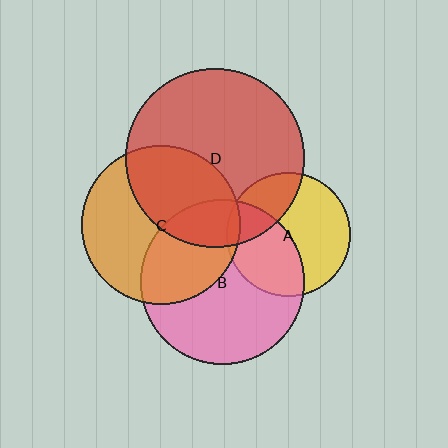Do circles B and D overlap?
Yes.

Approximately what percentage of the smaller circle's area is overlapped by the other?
Approximately 20%.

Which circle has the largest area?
Circle D (red).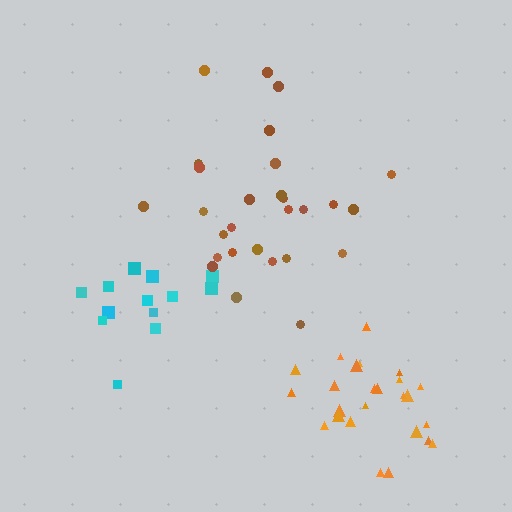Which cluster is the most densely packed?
Orange.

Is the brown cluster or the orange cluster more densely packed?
Orange.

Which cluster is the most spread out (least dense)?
Brown.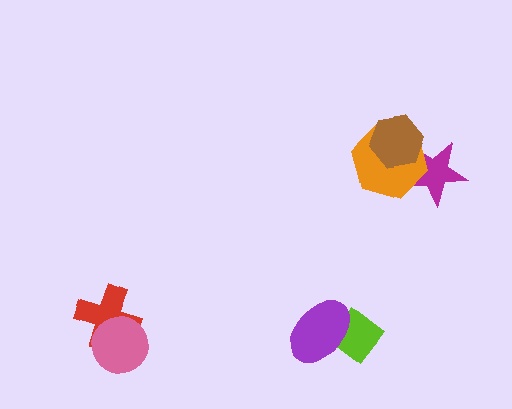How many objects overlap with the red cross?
1 object overlaps with the red cross.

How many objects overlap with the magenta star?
2 objects overlap with the magenta star.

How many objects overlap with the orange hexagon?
2 objects overlap with the orange hexagon.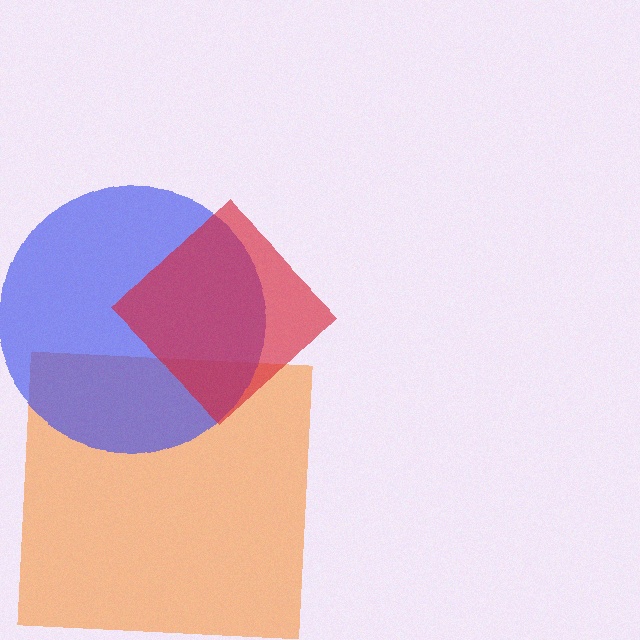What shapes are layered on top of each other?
The layered shapes are: an orange square, a blue circle, a red diamond.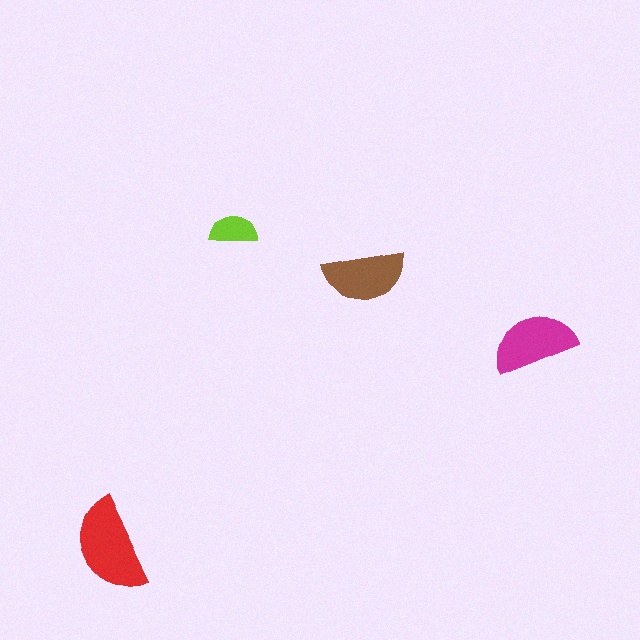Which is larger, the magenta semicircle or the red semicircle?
The red one.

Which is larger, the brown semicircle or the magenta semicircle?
The magenta one.